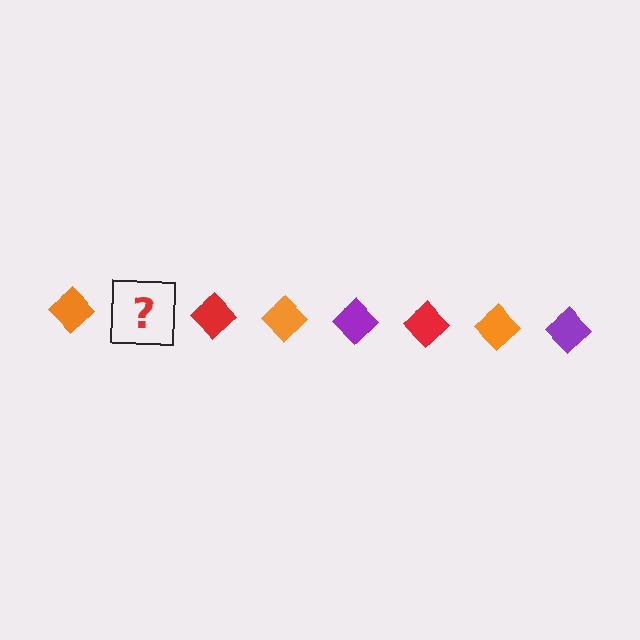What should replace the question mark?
The question mark should be replaced with a purple diamond.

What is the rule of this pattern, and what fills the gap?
The rule is that the pattern cycles through orange, purple, red diamonds. The gap should be filled with a purple diamond.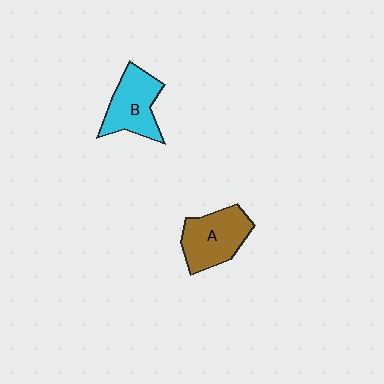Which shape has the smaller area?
Shape B (cyan).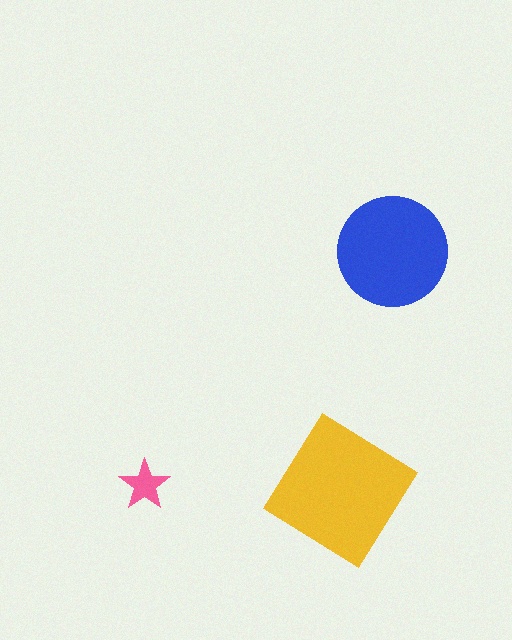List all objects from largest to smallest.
The yellow diamond, the blue circle, the pink star.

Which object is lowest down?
The yellow diamond is bottommost.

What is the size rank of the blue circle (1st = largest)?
2nd.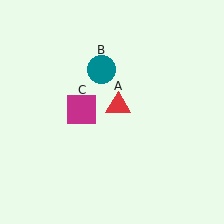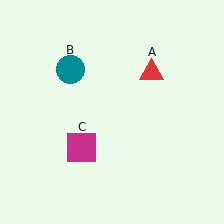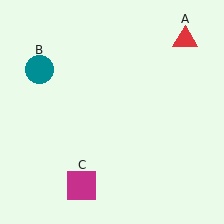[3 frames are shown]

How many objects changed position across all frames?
3 objects changed position: red triangle (object A), teal circle (object B), magenta square (object C).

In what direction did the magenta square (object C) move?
The magenta square (object C) moved down.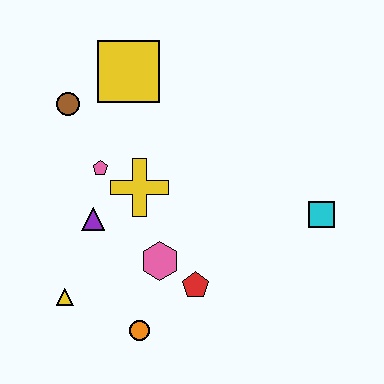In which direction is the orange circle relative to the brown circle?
The orange circle is below the brown circle.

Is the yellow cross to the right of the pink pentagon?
Yes